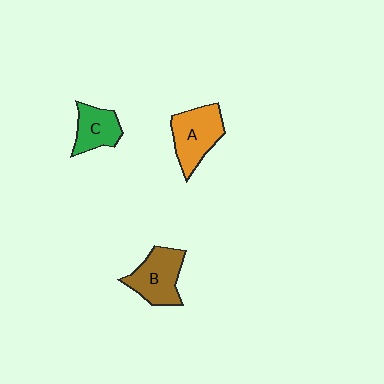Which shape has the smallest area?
Shape C (green).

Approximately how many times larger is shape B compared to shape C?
Approximately 1.3 times.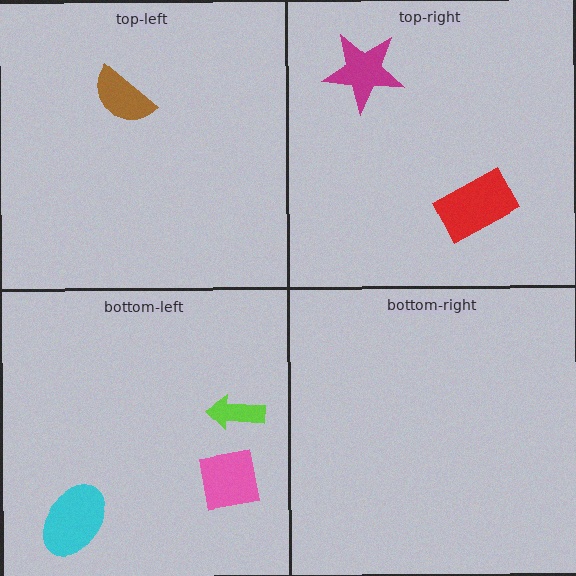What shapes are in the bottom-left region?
The cyan ellipse, the lime arrow, the pink square.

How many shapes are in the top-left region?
1.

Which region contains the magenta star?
The top-right region.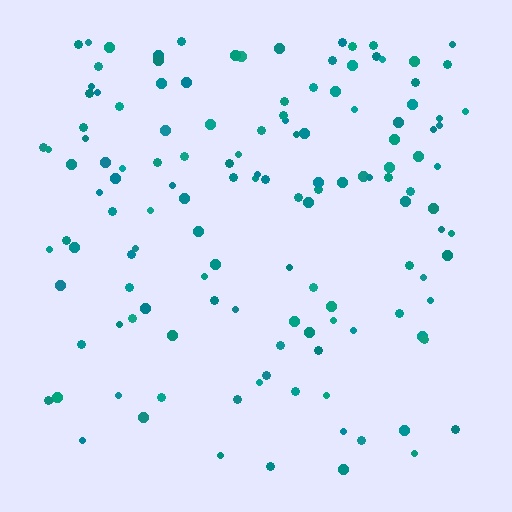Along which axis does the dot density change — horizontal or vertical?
Vertical.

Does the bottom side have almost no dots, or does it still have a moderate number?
Still a moderate number, just noticeably fewer than the top.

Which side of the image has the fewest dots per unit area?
The bottom.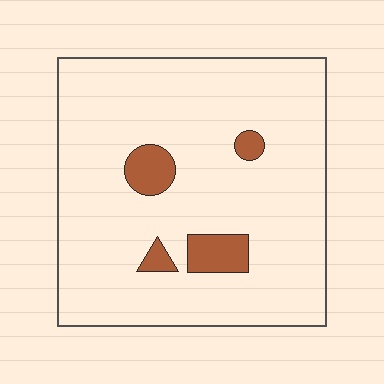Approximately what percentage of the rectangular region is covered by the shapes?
Approximately 10%.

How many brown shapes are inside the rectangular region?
4.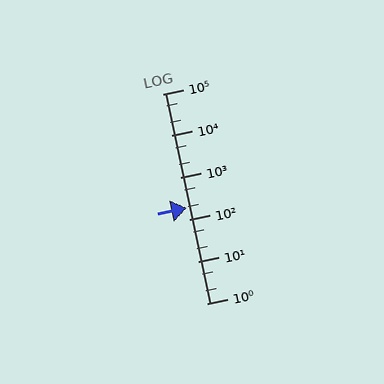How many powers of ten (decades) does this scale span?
The scale spans 5 decades, from 1 to 100000.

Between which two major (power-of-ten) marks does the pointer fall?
The pointer is between 100 and 1000.